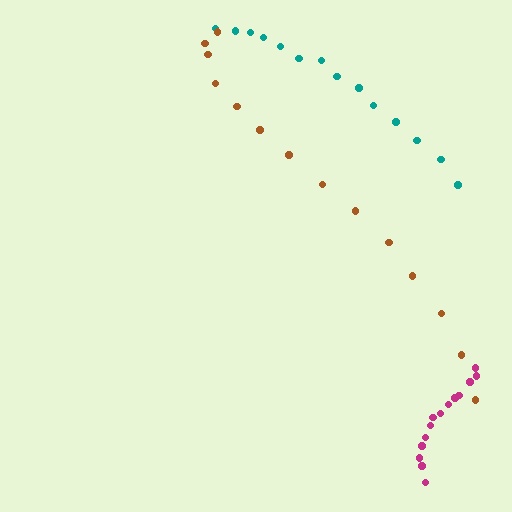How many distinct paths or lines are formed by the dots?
There are 3 distinct paths.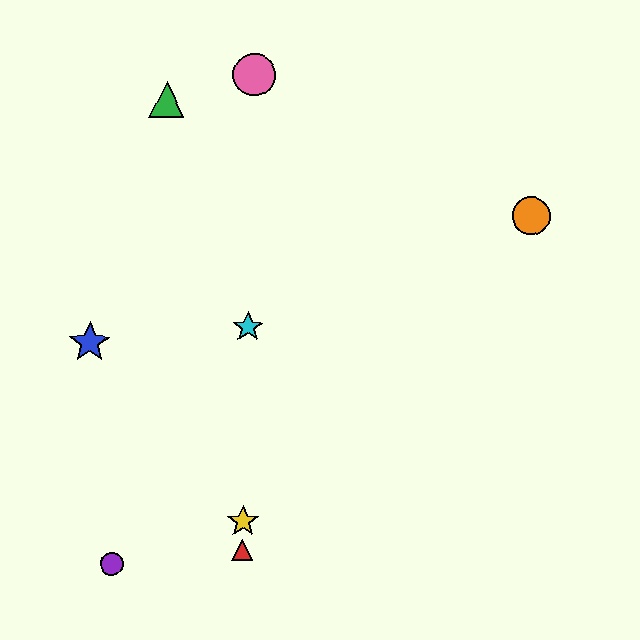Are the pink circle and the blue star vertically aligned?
No, the pink circle is at x≈254 and the blue star is at x≈90.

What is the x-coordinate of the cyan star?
The cyan star is at x≈248.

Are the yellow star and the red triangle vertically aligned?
Yes, both are at x≈243.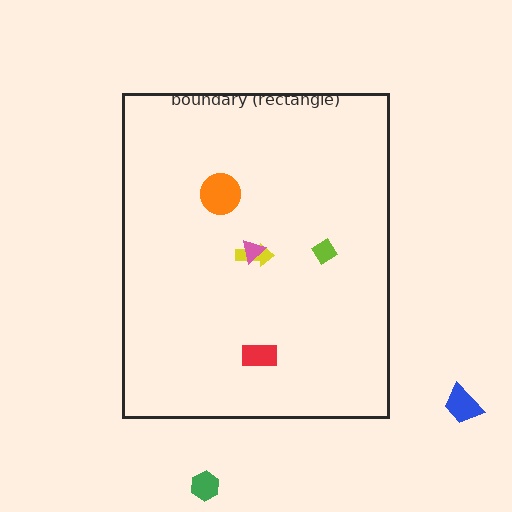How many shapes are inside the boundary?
5 inside, 2 outside.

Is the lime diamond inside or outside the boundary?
Inside.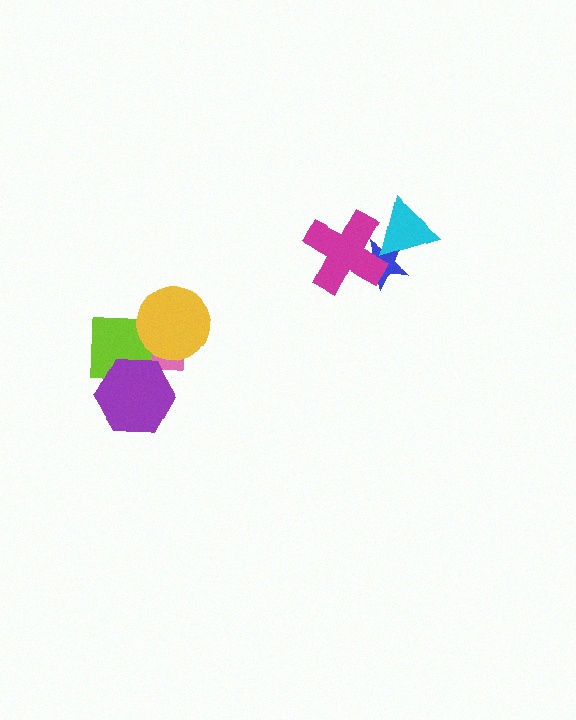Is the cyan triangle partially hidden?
No, no other shape covers it.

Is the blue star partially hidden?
Yes, it is partially covered by another shape.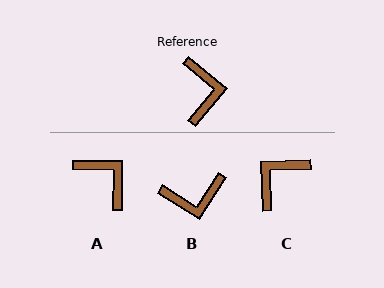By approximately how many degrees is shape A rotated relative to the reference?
Approximately 39 degrees counter-clockwise.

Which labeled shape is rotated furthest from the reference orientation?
C, about 131 degrees away.